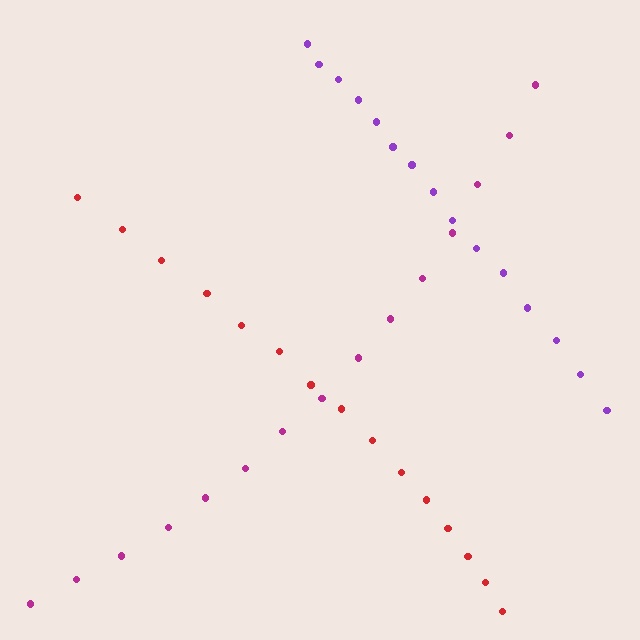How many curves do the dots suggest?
There are 3 distinct paths.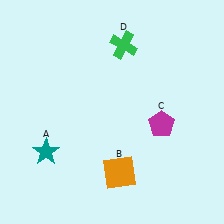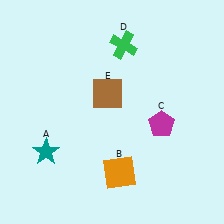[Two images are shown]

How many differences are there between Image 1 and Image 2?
There is 1 difference between the two images.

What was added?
A brown square (E) was added in Image 2.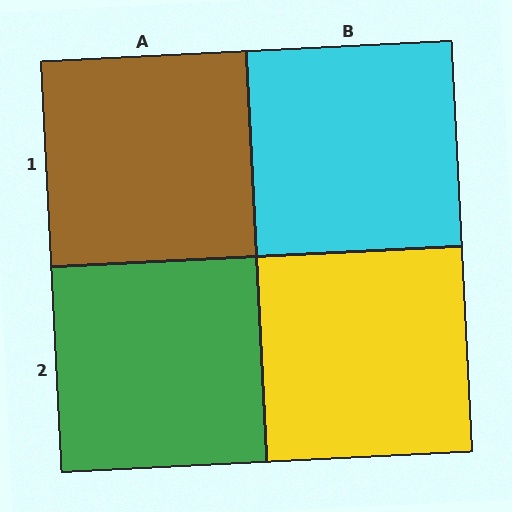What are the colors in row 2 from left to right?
Green, yellow.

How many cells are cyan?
1 cell is cyan.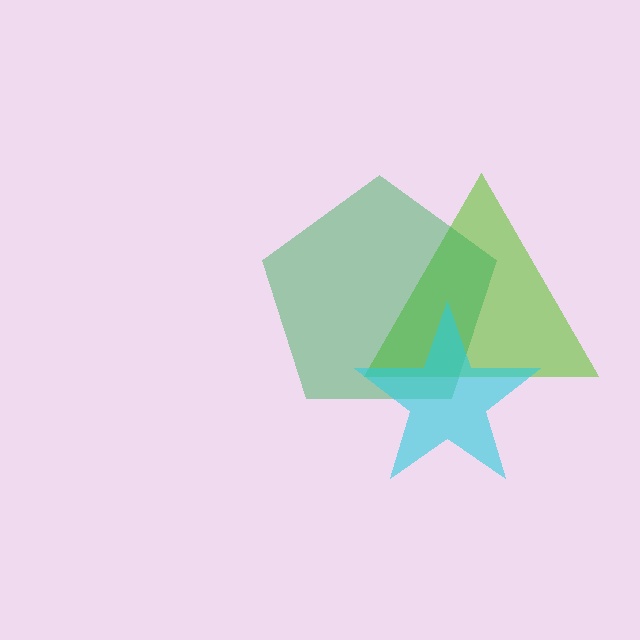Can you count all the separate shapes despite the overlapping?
Yes, there are 3 separate shapes.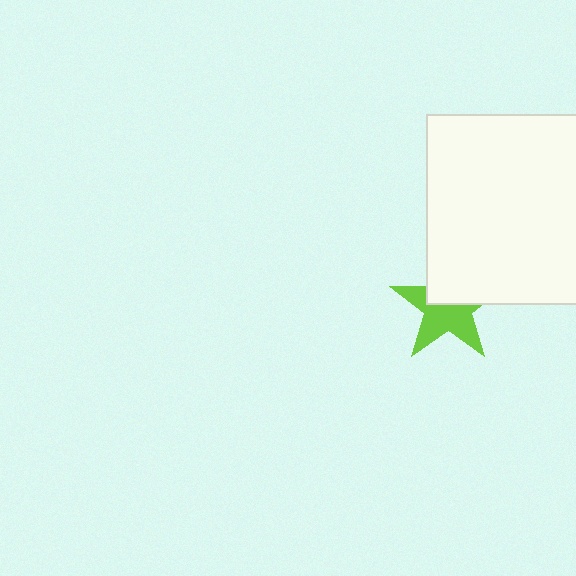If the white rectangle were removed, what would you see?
You would see the complete lime star.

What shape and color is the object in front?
The object in front is a white rectangle.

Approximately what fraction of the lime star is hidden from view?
Roughly 43% of the lime star is hidden behind the white rectangle.